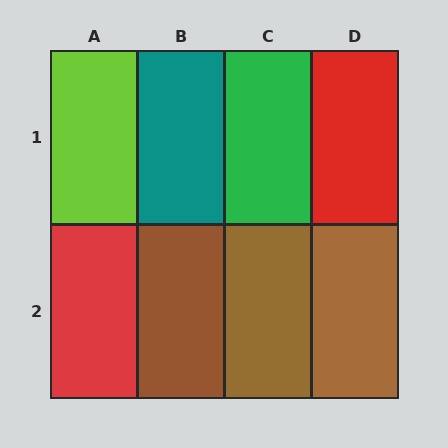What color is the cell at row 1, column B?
Teal.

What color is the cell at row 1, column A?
Lime.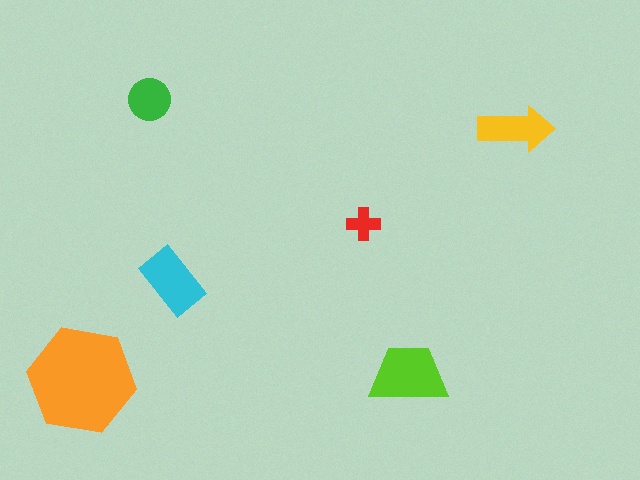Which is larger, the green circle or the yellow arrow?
The yellow arrow.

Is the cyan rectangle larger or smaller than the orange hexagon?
Smaller.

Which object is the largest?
The orange hexagon.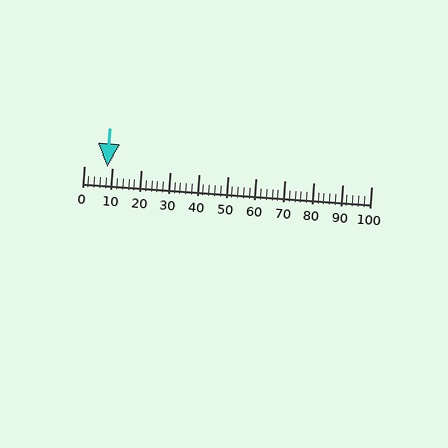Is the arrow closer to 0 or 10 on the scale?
The arrow is closer to 10.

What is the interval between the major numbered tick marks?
The major tick marks are spaced 10 units apart.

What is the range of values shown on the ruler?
The ruler shows values from 0 to 100.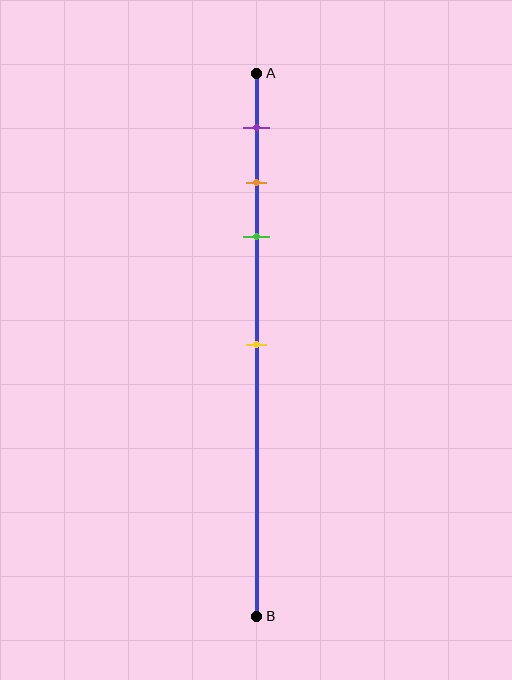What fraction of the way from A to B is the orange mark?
The orange mark is approximately 20% (0.2) of the way from A to B.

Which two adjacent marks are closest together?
The orange and green marks are the closest adjacent pair.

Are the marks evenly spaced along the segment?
No, the marks are not evenly spaced.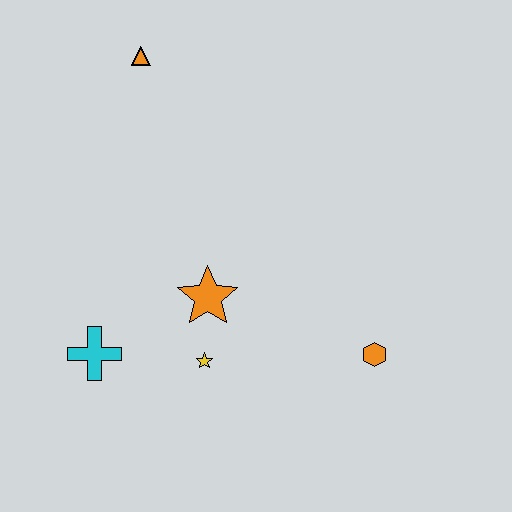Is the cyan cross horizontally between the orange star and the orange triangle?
No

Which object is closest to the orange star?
The yellow star is closest to the orange star.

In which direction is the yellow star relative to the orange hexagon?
The yellow star is to the left of the orange hexagon.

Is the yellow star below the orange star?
Yes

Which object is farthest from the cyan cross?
The orange triangle is farthest from the cyan cross.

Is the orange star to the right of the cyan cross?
Yes